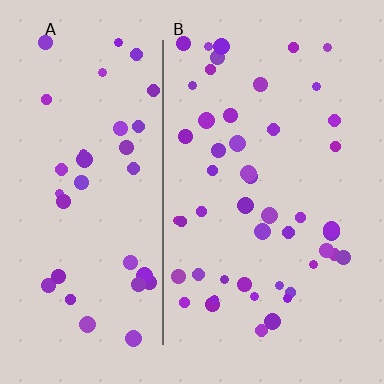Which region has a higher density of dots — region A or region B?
B (the right).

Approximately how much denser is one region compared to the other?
Approximately 1.3× — region B over region A.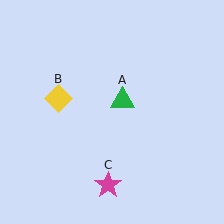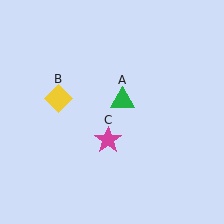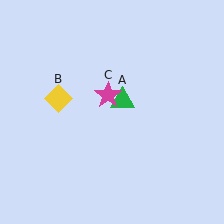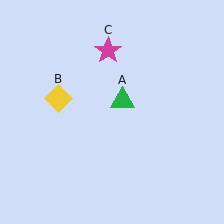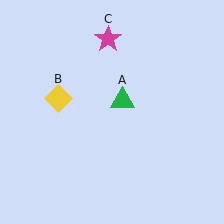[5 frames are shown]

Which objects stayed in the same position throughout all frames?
Green triangle (object A) and yellow diamond (object B) remained stationary.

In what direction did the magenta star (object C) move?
The magenta star (object C) moved up.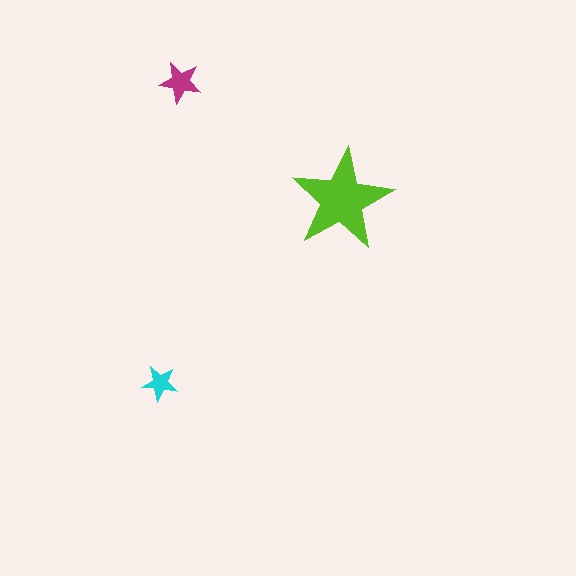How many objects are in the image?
There are 3 objects in the image.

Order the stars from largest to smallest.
the lime one, the magenta one, the cyan one.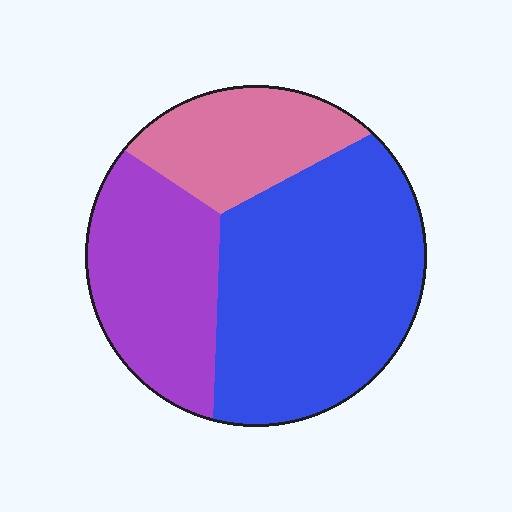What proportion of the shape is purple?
Purple covers roughly 30% of the shape.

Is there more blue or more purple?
Blue.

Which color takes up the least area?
Pink, at roughly 20%.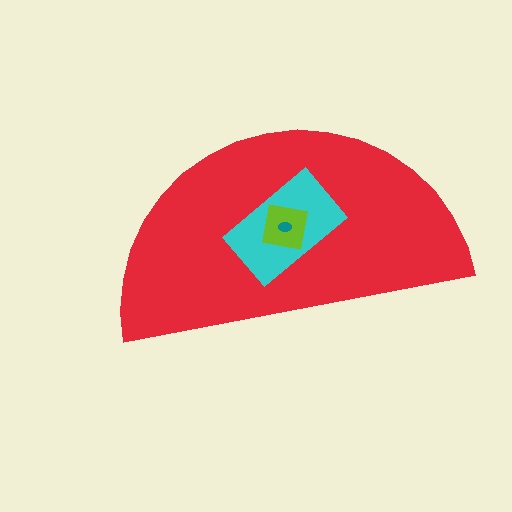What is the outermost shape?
The red semicircle.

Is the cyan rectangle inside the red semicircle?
Yes.